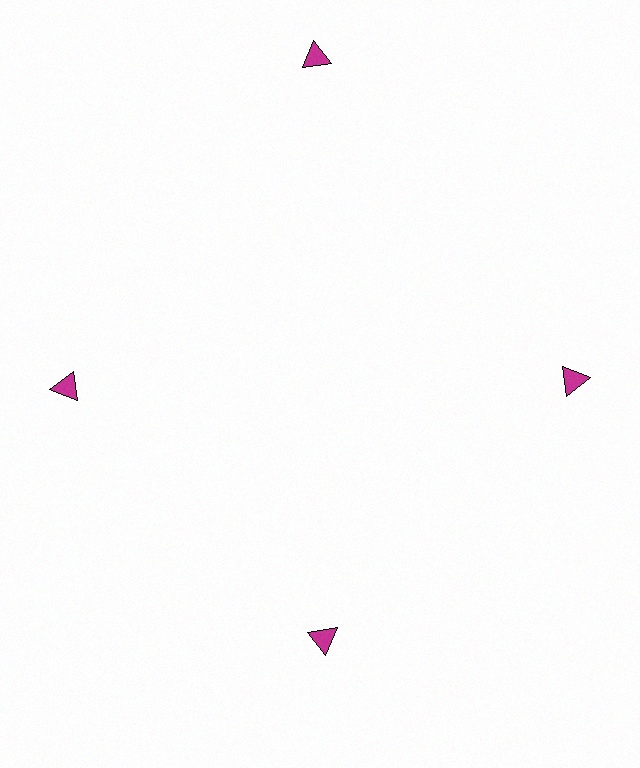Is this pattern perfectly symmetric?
No. The 4 magenta triangles are arranged in a ring, but one element near the 12 o'clock position is pushed outward from the center, breaking the 4-fold rotational symmetry.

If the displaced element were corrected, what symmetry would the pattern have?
It would have 4-fold rotational symmetry — the pattern would map onto itself every 90 degrees.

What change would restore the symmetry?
The symmetry would be restored by moving it inward, back onto the ring so that all 4 triangles sit at equal angles and equal distance from the center.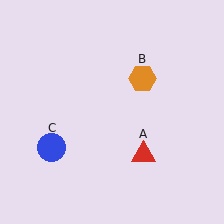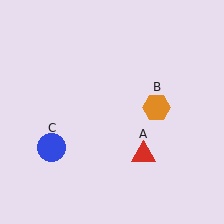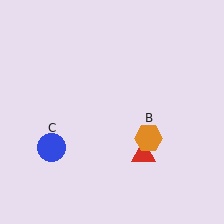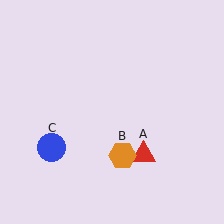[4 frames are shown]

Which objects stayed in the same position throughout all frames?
Red triangle (object A) and blue circle (object C) remained stationary.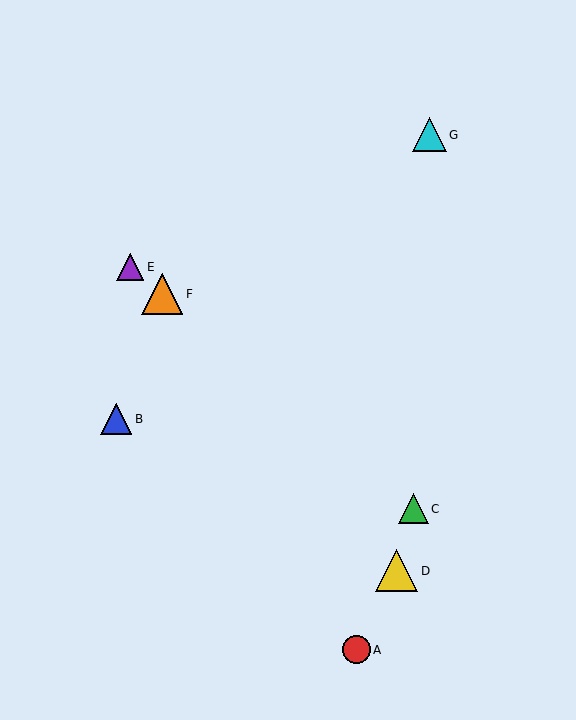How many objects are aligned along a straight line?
3 objects (C, E, F) are aligned along a straight line.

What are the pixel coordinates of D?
Object D is at (397, 571).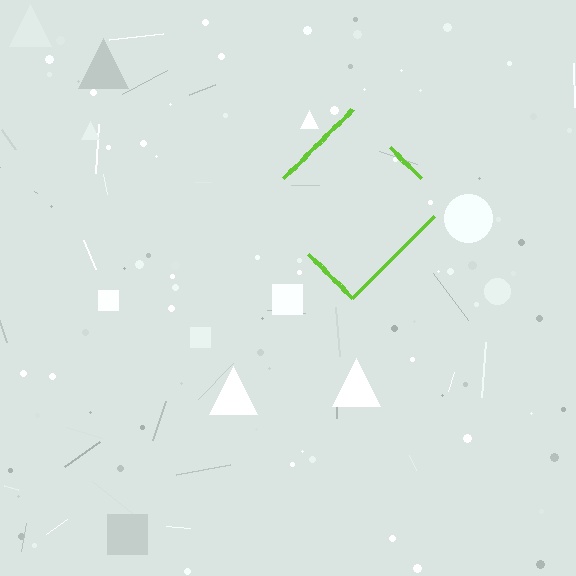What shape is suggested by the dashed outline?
The dashed outline suggests a diamond.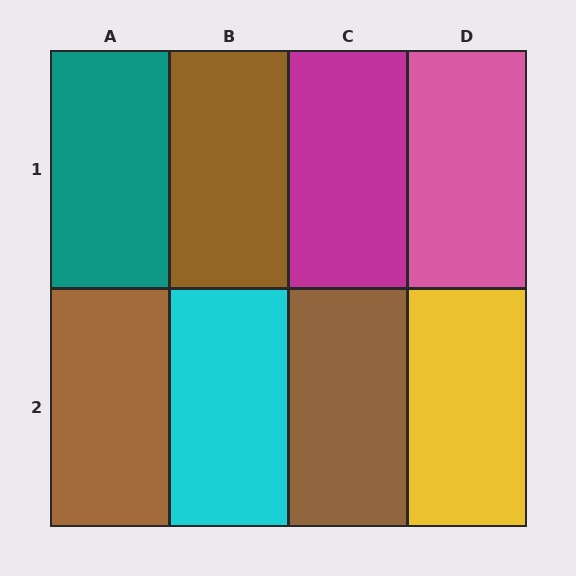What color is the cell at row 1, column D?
Pink.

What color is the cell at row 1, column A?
Teal.